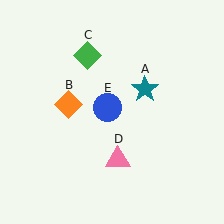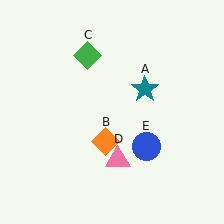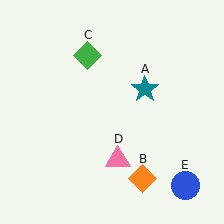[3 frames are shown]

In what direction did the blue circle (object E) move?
The blue circle (object E) moved down and to the right.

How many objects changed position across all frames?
2 objects changed position: orange diamond (object B), blue circle (object E).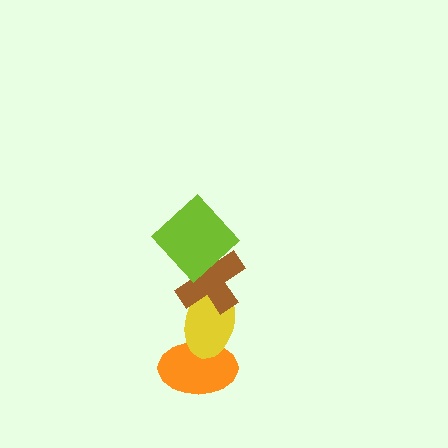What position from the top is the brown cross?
The brown cross is 2nd from the top.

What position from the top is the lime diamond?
The lime diamond is 1st from the top.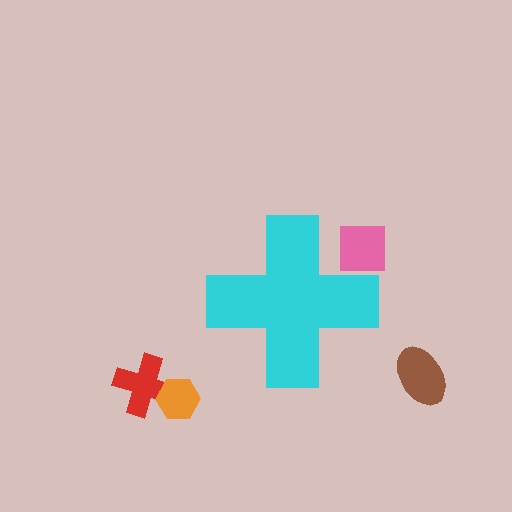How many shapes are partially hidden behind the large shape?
1 shape is partially hidden.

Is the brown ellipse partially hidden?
No, the brown ellipse is fully visible.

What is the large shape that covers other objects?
A cyan cross.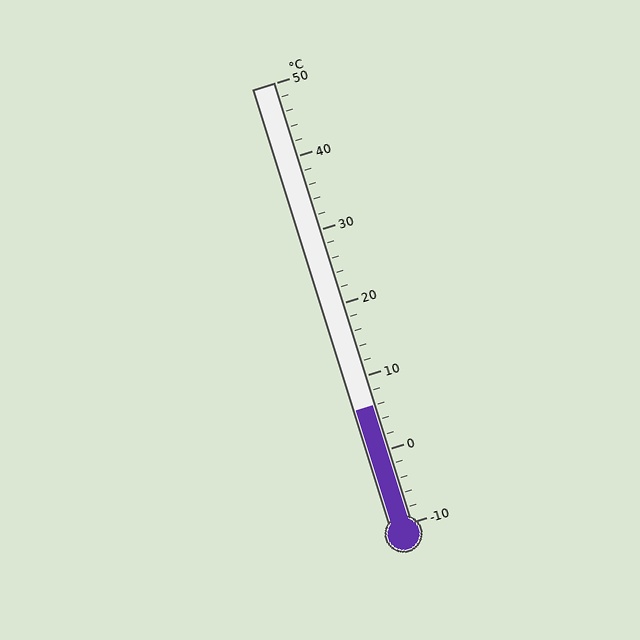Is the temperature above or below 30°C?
The temperature is below 30°C.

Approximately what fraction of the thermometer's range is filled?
The thermometer is filled to approximately 25% of its range.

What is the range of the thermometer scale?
The thermometer scale ranges from -10°C to 50°C.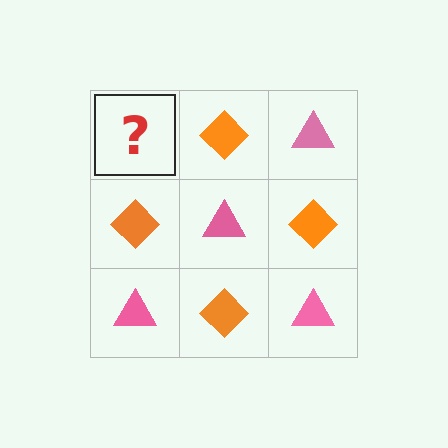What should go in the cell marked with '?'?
The missing cell should contain a pink triangle.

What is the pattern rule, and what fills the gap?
The rule is that it alternates pink triangle and orange diamond in a checkerboard pattern. The gap should be filled with a pink triangle.